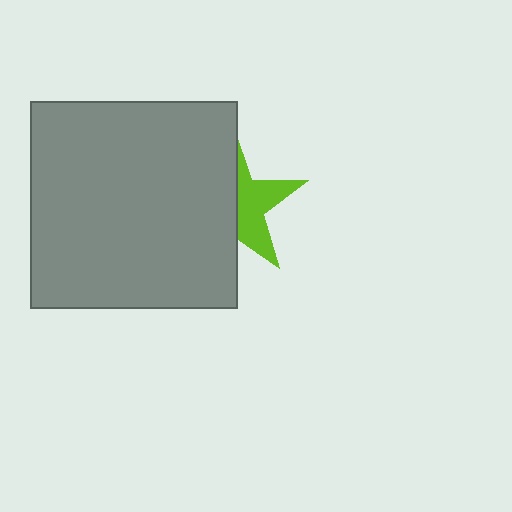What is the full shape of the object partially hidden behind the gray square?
The partially hidden object is a lime star.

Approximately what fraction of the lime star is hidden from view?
Roughly 56% of the lime star is hidden behind the gray square.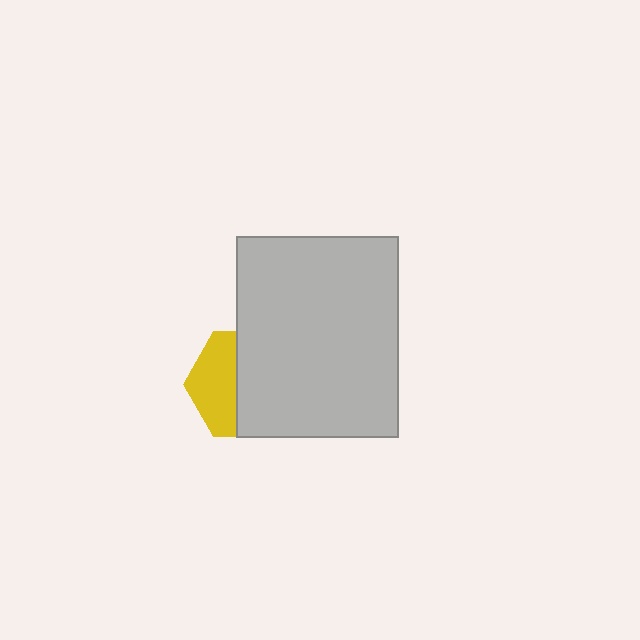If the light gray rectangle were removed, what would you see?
You would see the complete yellow hexagon.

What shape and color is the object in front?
The object in front is a light gray rectangle.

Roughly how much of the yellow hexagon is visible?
A small part of it is visible (roughly 41%).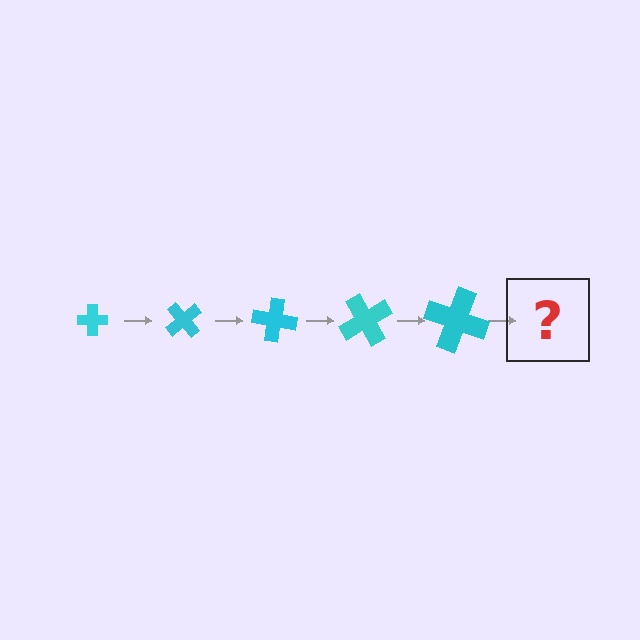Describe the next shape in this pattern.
It should be a cross, larger than the previous one and rotated 250 degrees from the start.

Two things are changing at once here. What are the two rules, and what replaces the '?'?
The two rules are that the cross grows larger each step and it rotates 50 degrees each step. The '?' should be a cross, larger than the previous one and rotated 250 degrees from the start.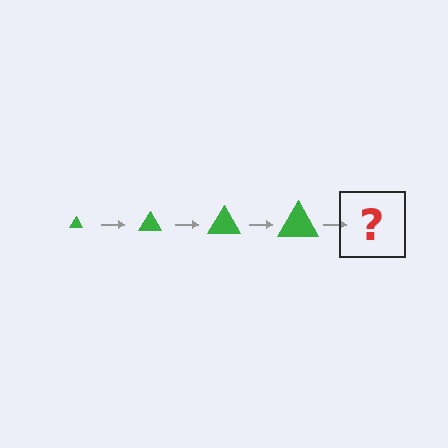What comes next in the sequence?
The next element should be a green triangle, larger than the previous one.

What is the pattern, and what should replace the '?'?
The pattern is that the triangle gets progressively larger each step. The '?' should be a green triangle, larger than the previous one.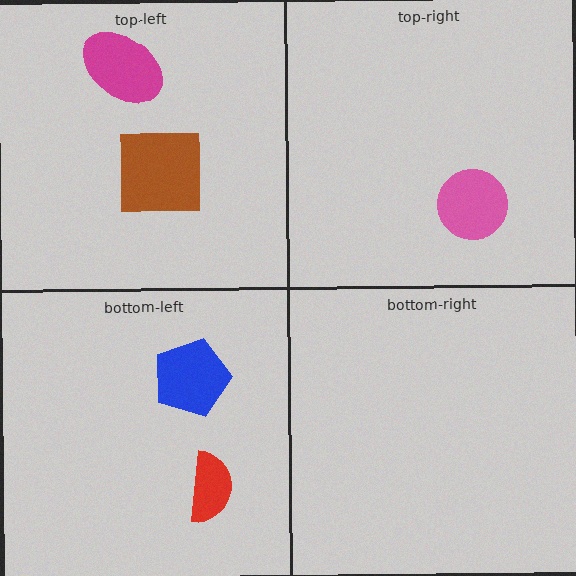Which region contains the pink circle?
The top-right region.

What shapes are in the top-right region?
The pink circle.